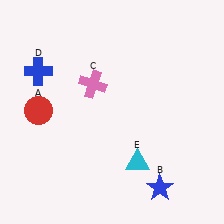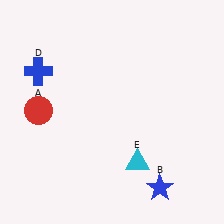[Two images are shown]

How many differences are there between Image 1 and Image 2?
There is 1 difference between the two images.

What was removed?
The pink cross (C) was removed in Image 2.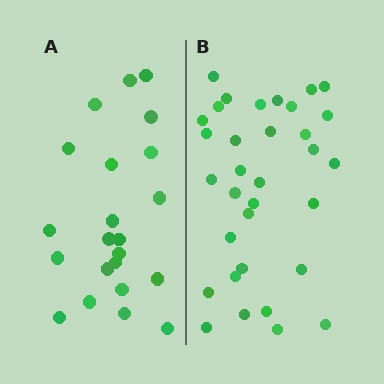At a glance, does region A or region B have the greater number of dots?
Region B (the right region) has more dots.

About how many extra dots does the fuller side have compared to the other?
Region B has roughly 12 or so more dots than region A.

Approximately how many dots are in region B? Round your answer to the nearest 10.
About 30 dots. (The exact count is 33, which rounds to 30.)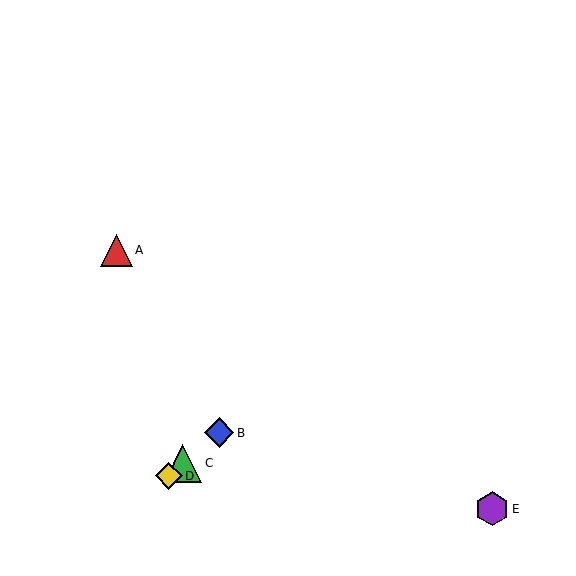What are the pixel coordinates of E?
Object E is at (492, 509).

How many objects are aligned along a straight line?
3 objects (B, C, D) are aligned along a straight line.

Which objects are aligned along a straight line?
Objects B, C, D are aligned along a straight line.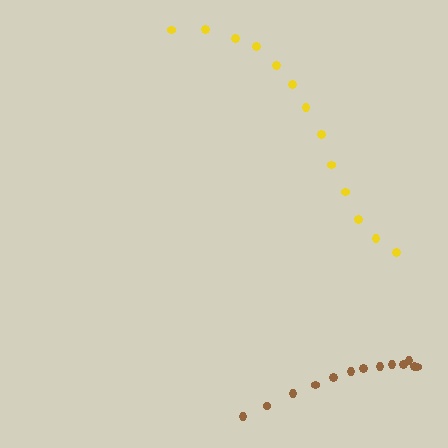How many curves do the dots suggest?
There are 2 distinct paths.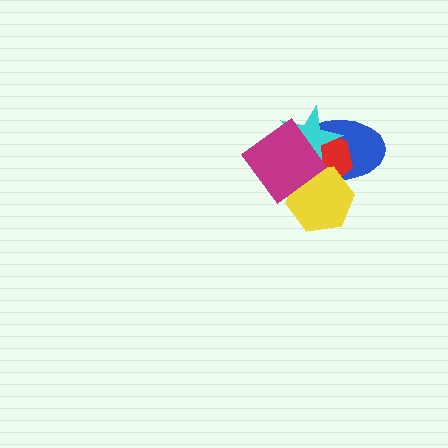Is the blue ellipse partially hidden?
Yes, it is partially covered by another shape.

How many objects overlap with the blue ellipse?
4 objects overlap with the blue ellipse.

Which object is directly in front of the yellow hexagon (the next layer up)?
The cyan star is directly in front of the yellow hexagon.